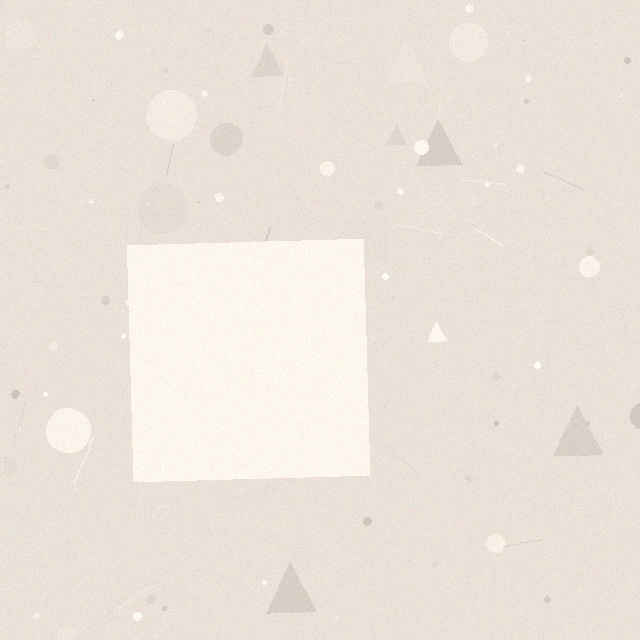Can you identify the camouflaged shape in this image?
The camouflaged shape is a square.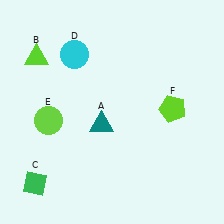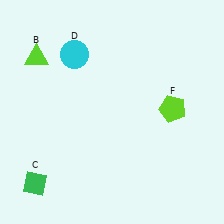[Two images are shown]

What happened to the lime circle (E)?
The lime circle (E) was removed in Image 2. It was in the bottom-left area of Image 1.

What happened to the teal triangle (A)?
The teal triangle (A) was removed in Image 2. It was in the bottom-left area of Image 1.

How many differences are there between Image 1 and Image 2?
There are 2 differences between the two images.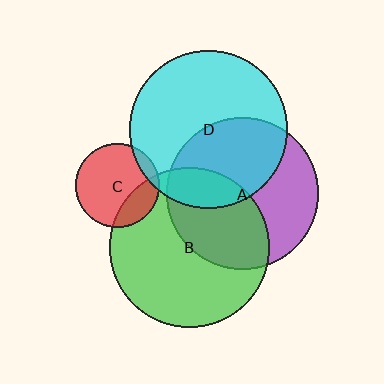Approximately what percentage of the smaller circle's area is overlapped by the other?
Approximately 15%.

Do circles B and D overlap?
Yes.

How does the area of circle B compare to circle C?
Approximately 3.7 times.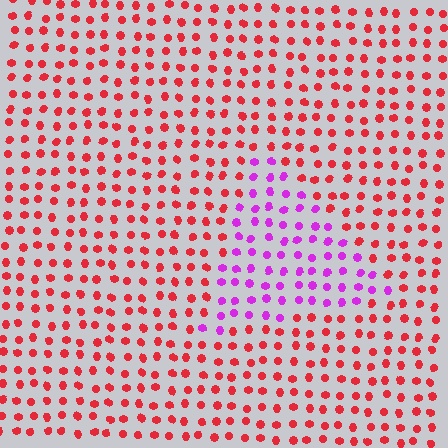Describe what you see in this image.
The image is filled with small red elements in a uniform arrangement. A triangle-shaped region is visible where the elements are tinted to a slightly different hue, forming a subtle color boundary.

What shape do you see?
I see a triangle.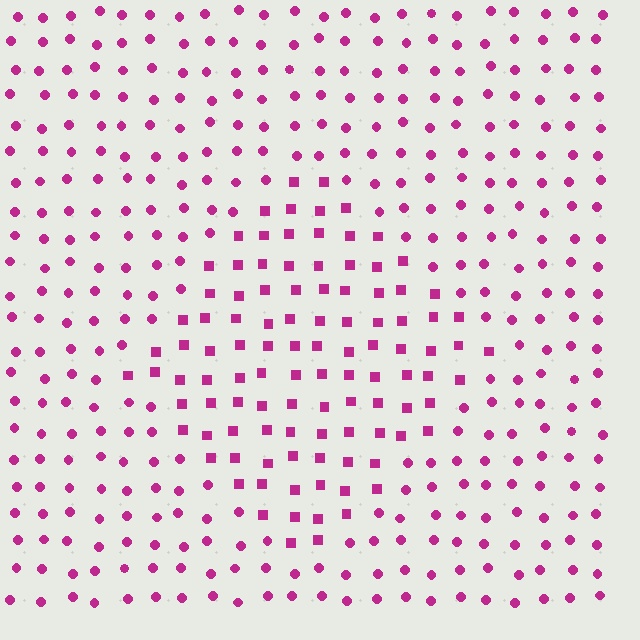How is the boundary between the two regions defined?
The boundary is defined by a change in element shape: squares inside vs. circles outside. All elements share the same color and spacing.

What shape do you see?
I see a diamond.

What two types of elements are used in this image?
The image uses squares inside the diamond region and circles outside it.